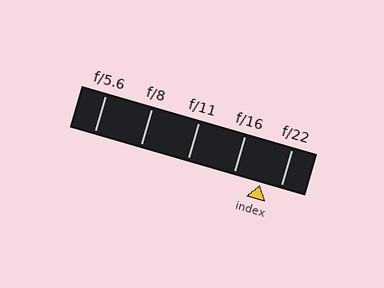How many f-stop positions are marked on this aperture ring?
There are 5 f-stop positions marked.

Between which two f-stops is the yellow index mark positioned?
The index mark is between f/16 and f/22.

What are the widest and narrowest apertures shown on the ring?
The widest aperture shown is f/5.6 and the narrowest is f/22.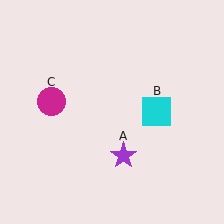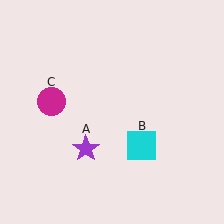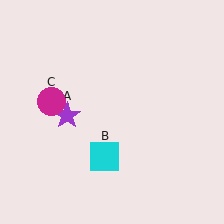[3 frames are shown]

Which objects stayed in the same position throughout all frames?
Magenta circle (object C) remained stationary.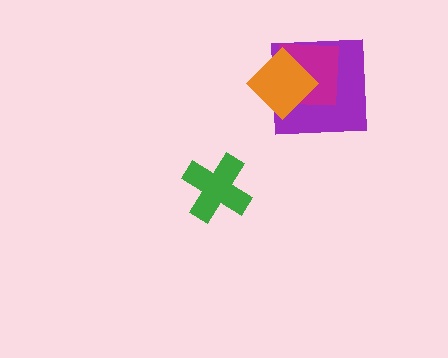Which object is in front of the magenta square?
The orange diamond is in front of the magenta square.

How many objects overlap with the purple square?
2 objects overlap with the purple square.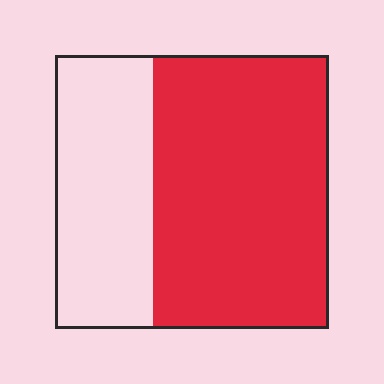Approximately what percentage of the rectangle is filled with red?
Approximately 65%.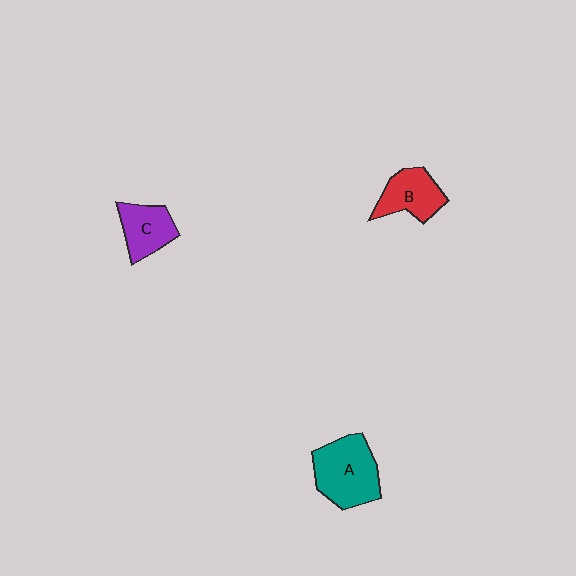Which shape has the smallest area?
Shape C (purple).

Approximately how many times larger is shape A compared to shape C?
Approximately 1.6 times.